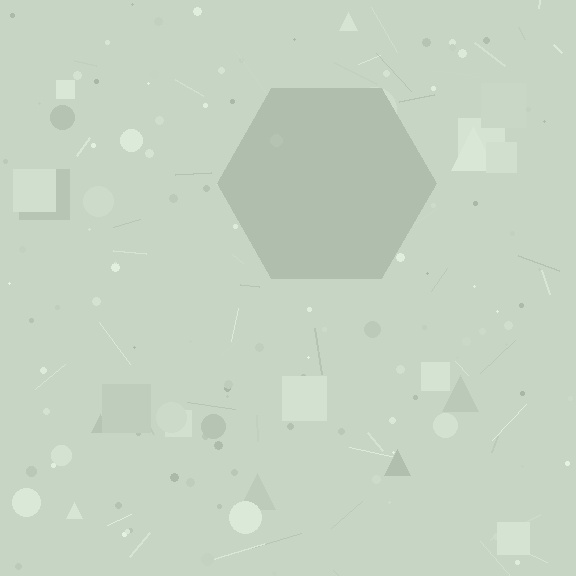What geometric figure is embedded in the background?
A hexagon is embedded in the background.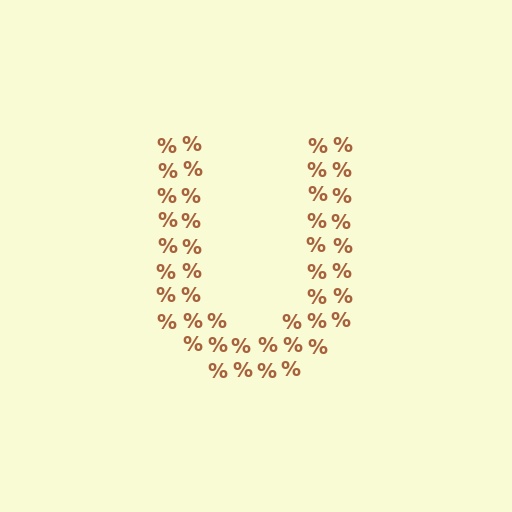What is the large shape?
The large shape is the letter U.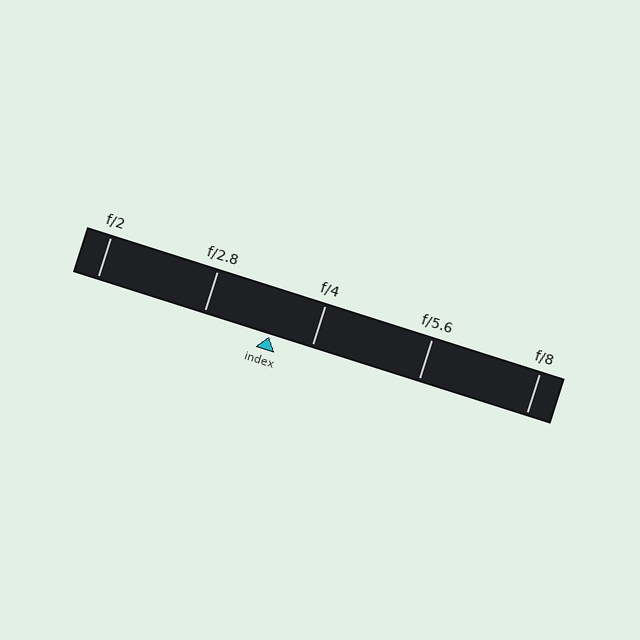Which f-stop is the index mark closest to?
The index mark is closest to f/4.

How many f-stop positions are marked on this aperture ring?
There are 5 f-stop positions marked.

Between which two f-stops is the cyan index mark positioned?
The index mark is between f/2.8 and f/4.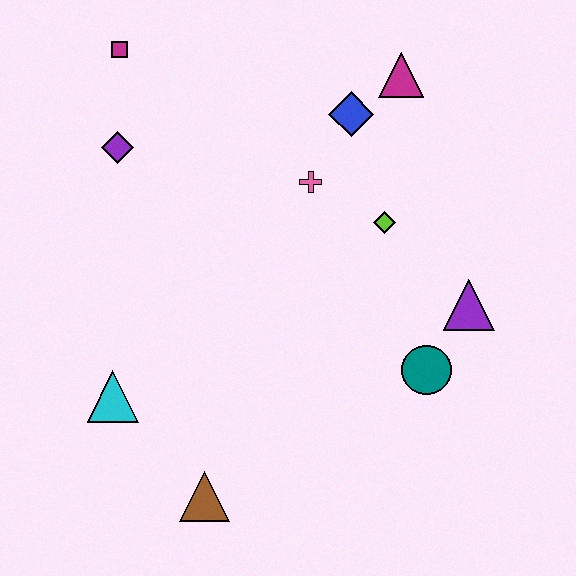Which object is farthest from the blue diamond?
The brown triangle is farthest from the blue diamond.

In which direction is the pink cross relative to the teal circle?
The pink cross is above the teal circle.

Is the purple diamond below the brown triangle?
No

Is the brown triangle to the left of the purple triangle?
Yes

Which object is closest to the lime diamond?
The pink cross is closest to the lime diamond.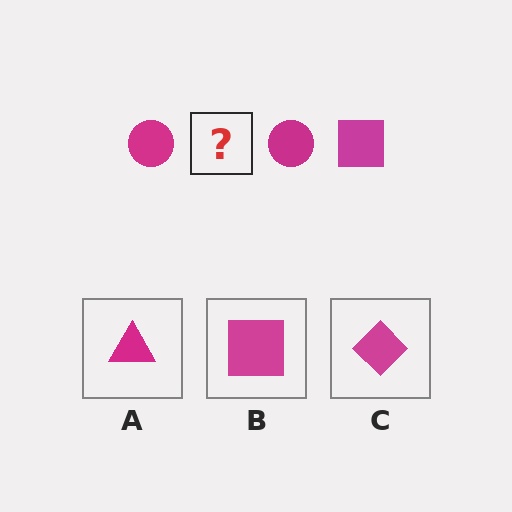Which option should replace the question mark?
Option B.